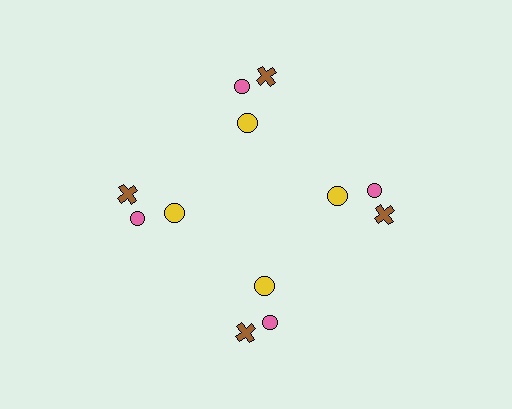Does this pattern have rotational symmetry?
Yes, this pattern has 4-fold rotational symmetry. It looks the same after rotating 90 degrees around the center.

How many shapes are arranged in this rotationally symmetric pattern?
There are 12 shapes, arranged in 4 groups of 3.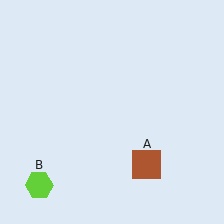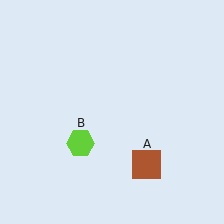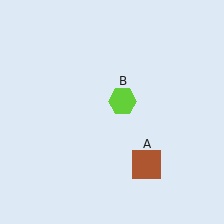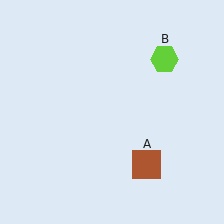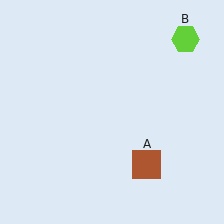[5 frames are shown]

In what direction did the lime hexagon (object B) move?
The lime hexagon (object B) moved up and to the right.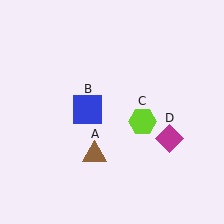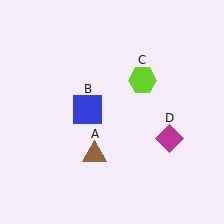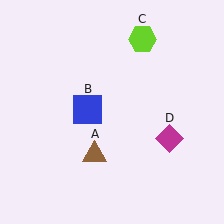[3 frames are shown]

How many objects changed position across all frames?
1 object changed position: lime hexagon (object C).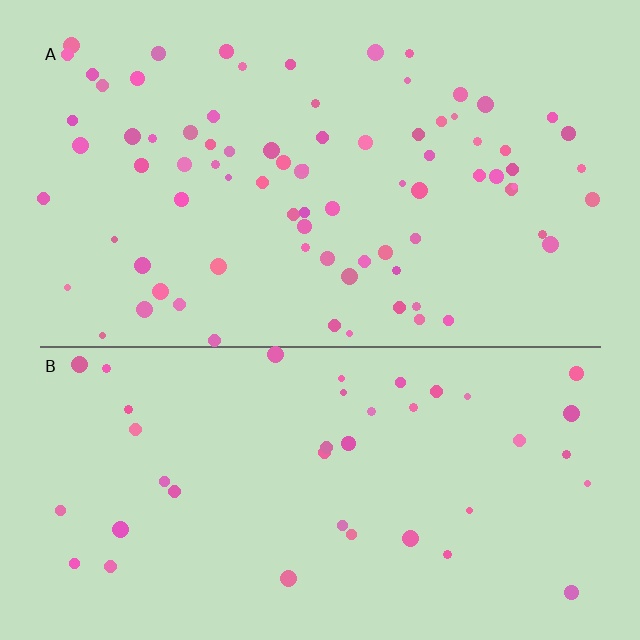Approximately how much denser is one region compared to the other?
Approximately 2.1× — region A over region B.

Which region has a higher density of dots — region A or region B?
A (the top).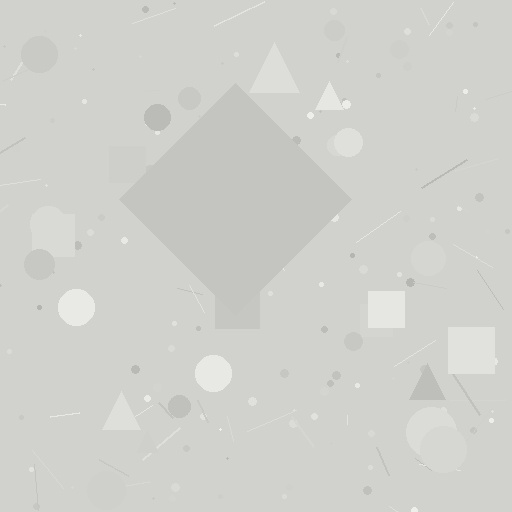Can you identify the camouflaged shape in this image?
The camouflaged shape is a diamond.